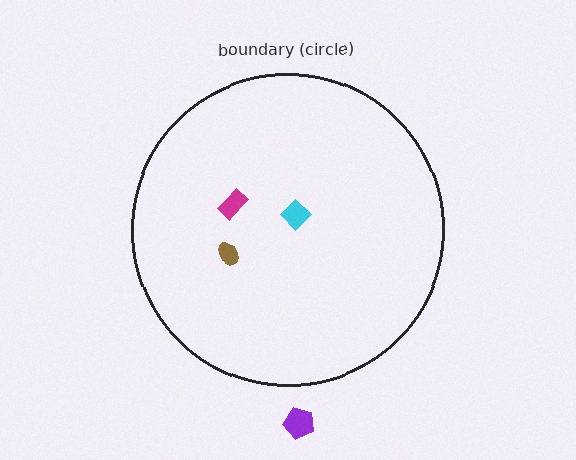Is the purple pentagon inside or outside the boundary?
Outside.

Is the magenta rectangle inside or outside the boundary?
Inside.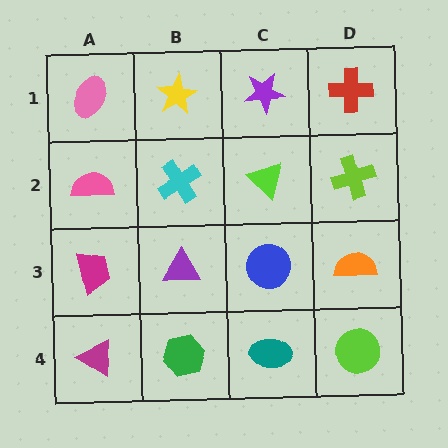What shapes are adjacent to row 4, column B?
A purple triangle (row 3, column B), a magenta triangle (row 4, column A), a teal ellipse (row 4, column C).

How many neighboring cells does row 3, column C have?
4.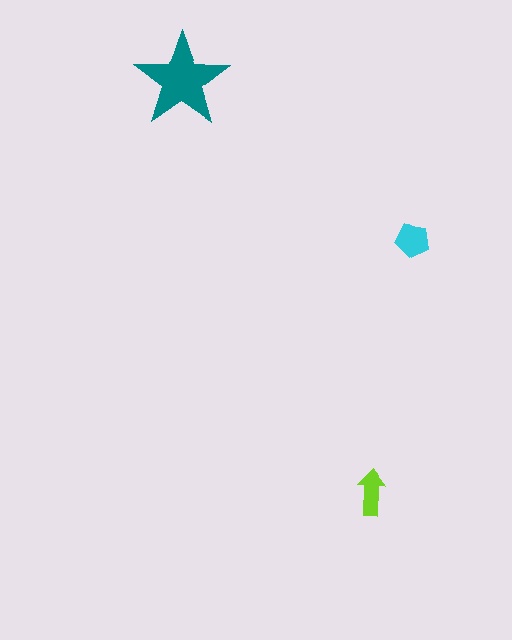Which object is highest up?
The teal star is topmost.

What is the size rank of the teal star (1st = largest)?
1st.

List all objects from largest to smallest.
The teal star, the cyan pentagon, the lime arrow.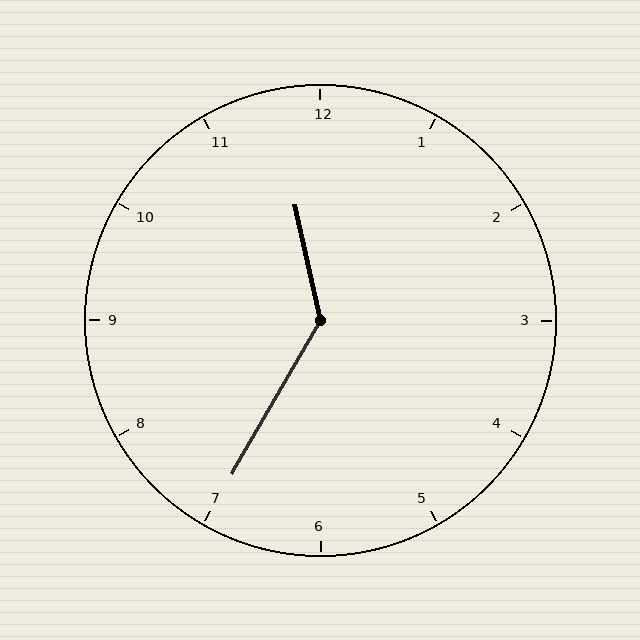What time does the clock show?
11:35.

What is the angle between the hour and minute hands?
Approximately 138 degrees.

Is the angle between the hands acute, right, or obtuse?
It is obtuse.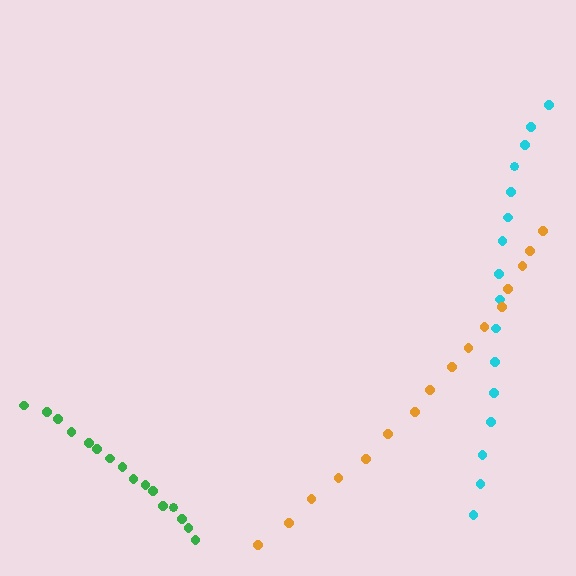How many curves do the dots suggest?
There are 3 distinct paths.